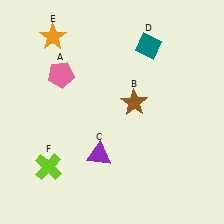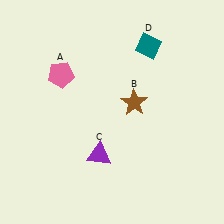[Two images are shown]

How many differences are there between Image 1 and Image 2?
There are 2 differences between the two images.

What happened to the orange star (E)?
The orange star (E) was removed in Image 2. It was in the top-left area of Image 1.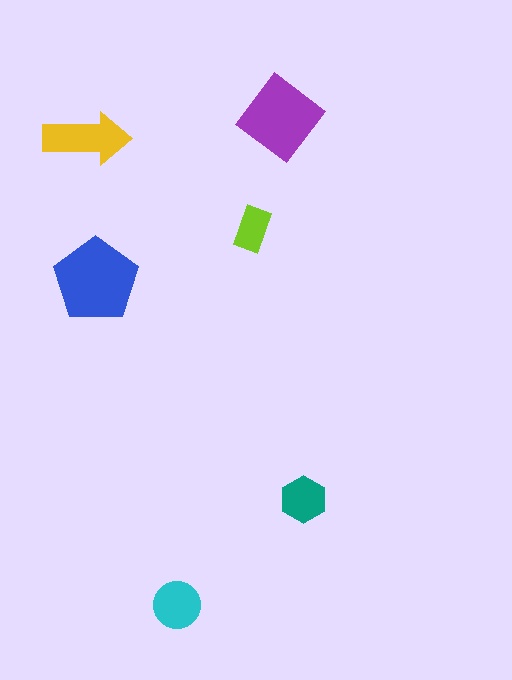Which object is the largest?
The blue pentagon.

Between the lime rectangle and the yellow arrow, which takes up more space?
The yellow arrow.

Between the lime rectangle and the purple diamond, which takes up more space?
The purple diamond.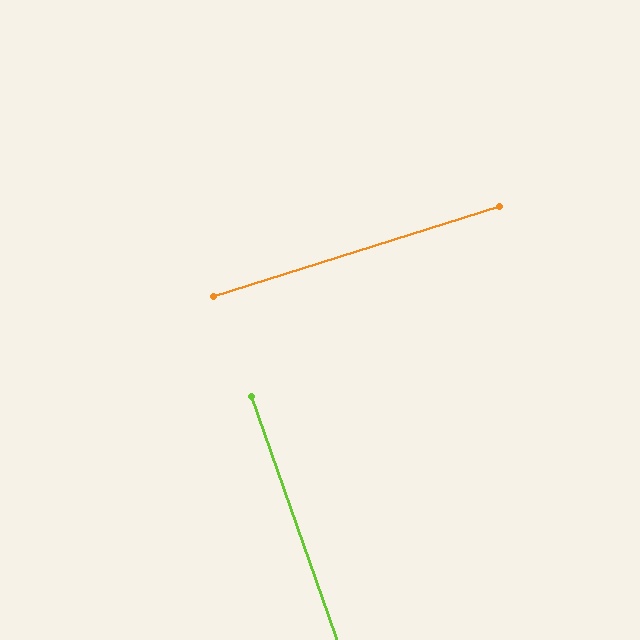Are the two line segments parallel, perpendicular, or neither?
Perpendicular — they meet at approximately 88°.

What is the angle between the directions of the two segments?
Approximately 88 degrees.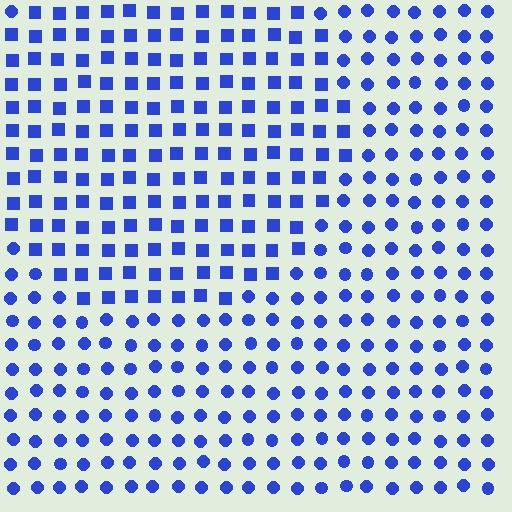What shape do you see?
I see a circle.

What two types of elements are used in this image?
The image uses squares inside the circle region and circles outside it.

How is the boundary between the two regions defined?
The boundary is defined by a change in element shape: squares inside vs. circles outside. All elements share the same color and spacing.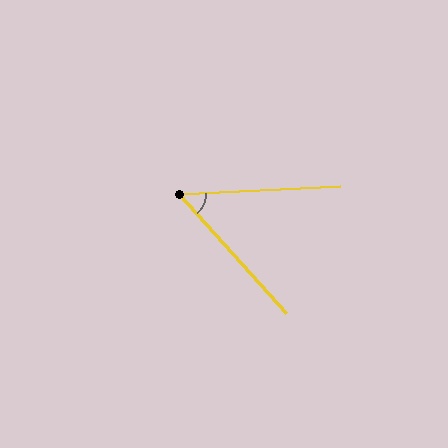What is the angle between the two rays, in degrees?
Approximately 51 degrees.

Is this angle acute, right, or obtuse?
It is acute.